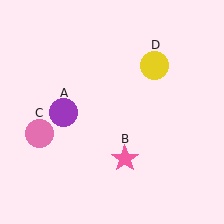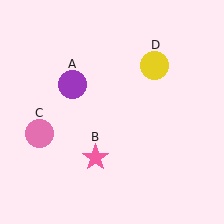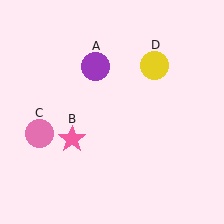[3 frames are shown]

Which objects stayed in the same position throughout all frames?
Pink circle (object C) and yellow circle (object D) remained stationary.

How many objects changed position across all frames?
2 objects changed position: purple circle (object A), pink star (object B).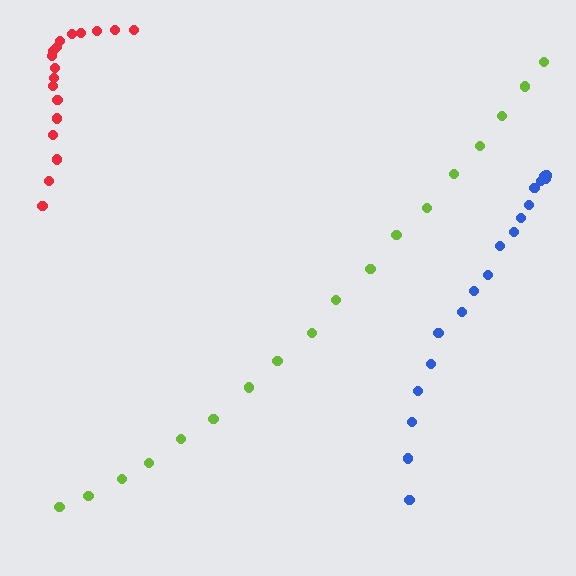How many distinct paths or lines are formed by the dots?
There are 3 distinct paths.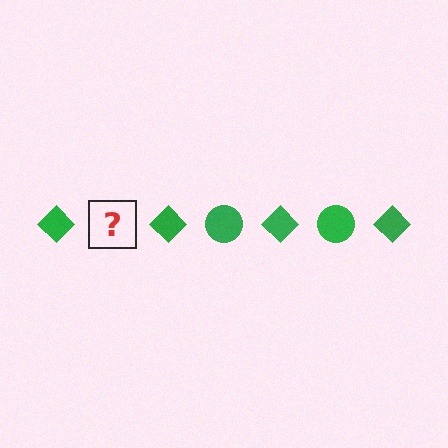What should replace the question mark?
The question mark should be replaced with a green circle.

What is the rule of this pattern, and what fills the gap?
The rule is that the pattern cycles through diamond, circle shapes in green. The gap should be filled with a green circle.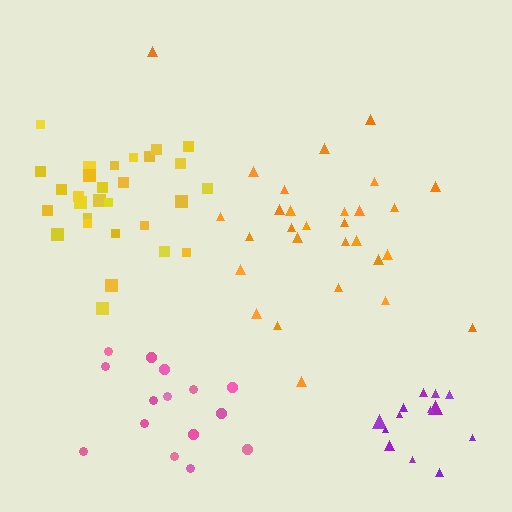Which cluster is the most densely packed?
Purple.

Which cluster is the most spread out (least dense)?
Pink.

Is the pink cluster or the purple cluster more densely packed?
Purple.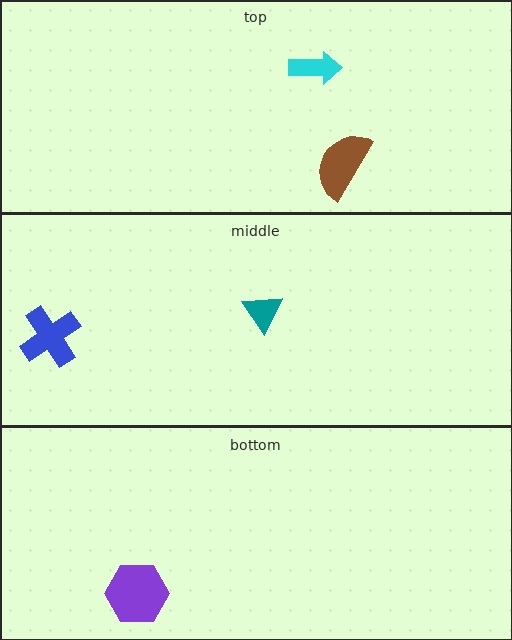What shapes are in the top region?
The cyan arrow, the brown semicircle.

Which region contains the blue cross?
The middle region.